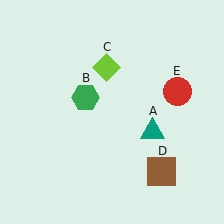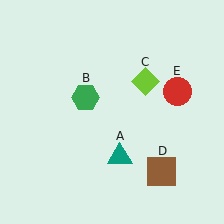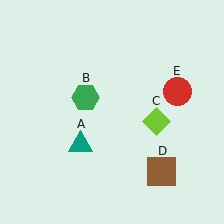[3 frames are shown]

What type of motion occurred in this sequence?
The teal triangle (object A), lime diamond (object C) rotated clockwise around the center of the scene.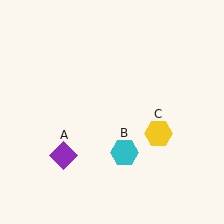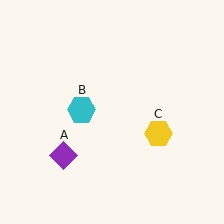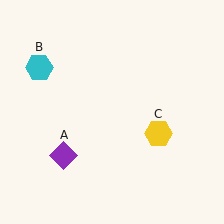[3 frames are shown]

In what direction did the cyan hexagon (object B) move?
The cyan hexagon (object B) moved up and to the left.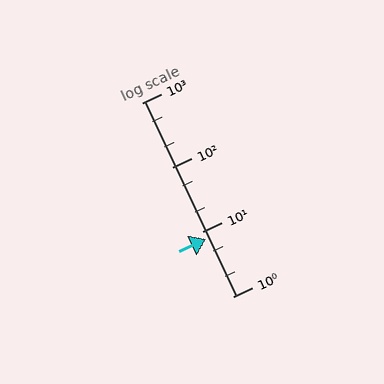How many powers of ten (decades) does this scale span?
The scale spans 3 decades, from 1 to 1000.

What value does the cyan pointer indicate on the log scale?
The pointer indicates approximately 7.7.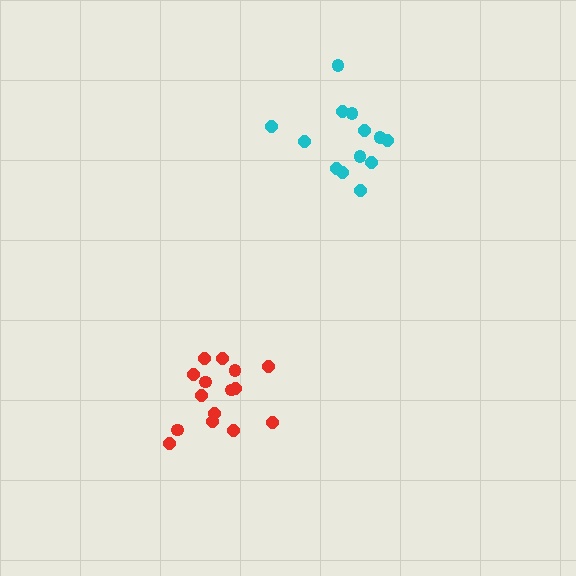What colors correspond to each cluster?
The clusters are colored: red, cyan.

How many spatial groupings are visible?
There are 2 spatial groupings.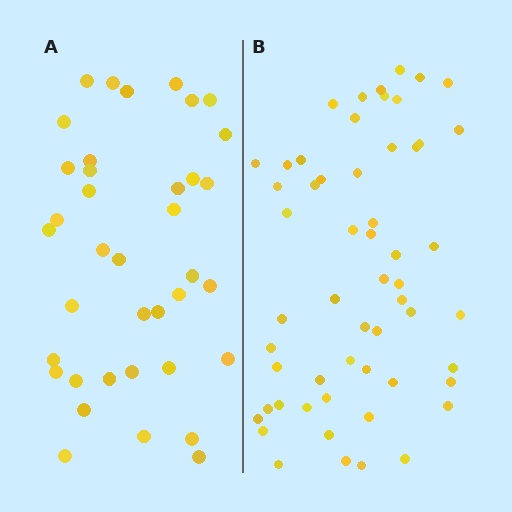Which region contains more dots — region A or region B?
Region B (the right region) has more dots.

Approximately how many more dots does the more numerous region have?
Region B has approximately 20 more dots than region A.